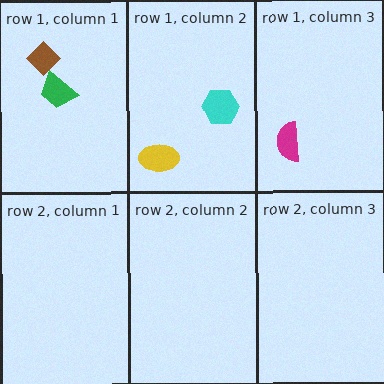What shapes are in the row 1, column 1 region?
The brown diamond, the green trapezoid.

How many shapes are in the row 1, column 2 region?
2.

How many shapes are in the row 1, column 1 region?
2.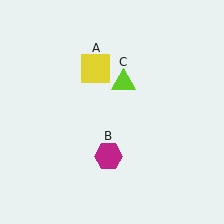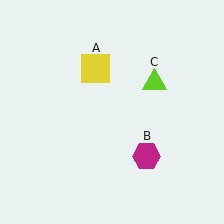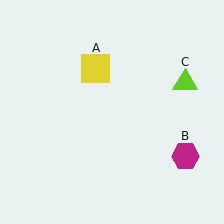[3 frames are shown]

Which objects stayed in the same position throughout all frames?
Yellow square (object A) remained stationary.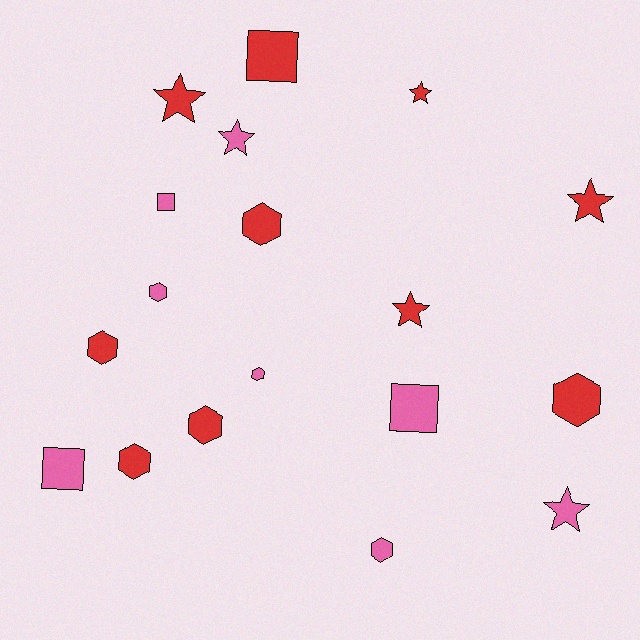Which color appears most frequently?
Red, with 10 objects.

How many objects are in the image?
There are 18 objects.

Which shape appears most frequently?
Hexagon, with 8 objects.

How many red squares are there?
There is 1 red square.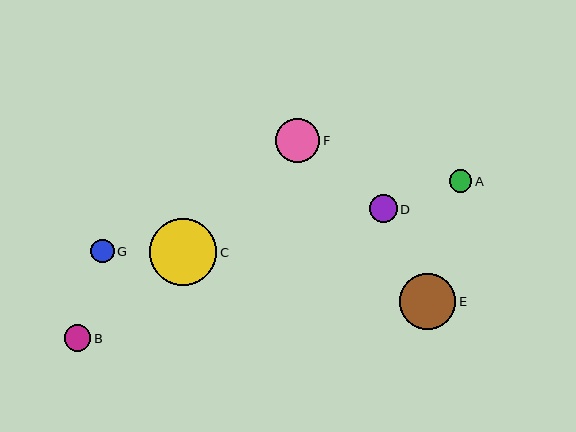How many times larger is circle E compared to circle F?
Circle E is approximately 1.3 times the size of circle F.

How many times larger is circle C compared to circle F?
Circle C is approximately 1.5 times the size of circle F.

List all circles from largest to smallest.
From largest to smallest: C, E, F, D, B, G, A.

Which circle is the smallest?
Circle A is the smallest with a size of approximately 23 pixels.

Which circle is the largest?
Circle C is the largest with a size of approximately 67 pixels.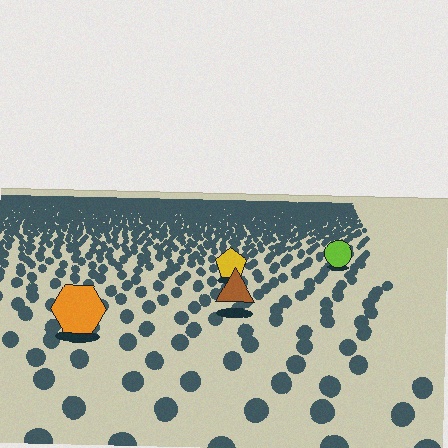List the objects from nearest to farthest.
From nearest to farthest: the orange hexagon, the brown triangle, the yellow pentagon, the lime circle.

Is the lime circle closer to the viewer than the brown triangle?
No. The brown triangle is closer — you can tell from the texture gradient: the ground texture is coarser near it.